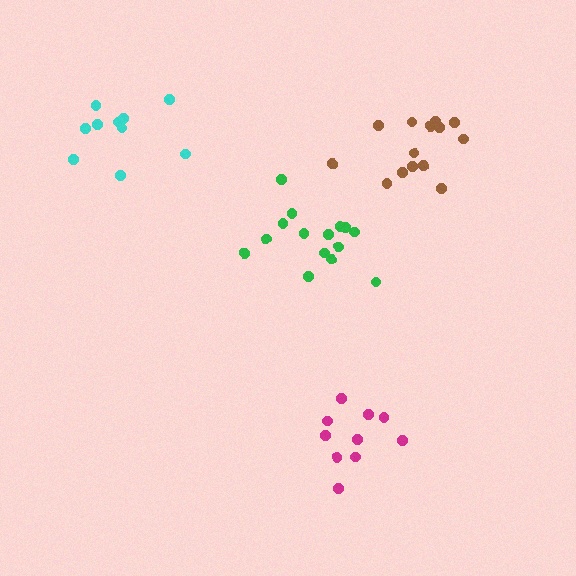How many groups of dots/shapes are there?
There are 4 groups.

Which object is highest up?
The cyan cluster is topmost.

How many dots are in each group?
Group 1: 10 dots, Group 2: 10 dots, Group 3: 15 dots, Group 4: 14 dots (49 total).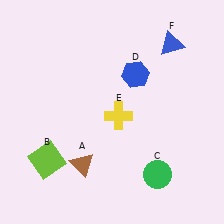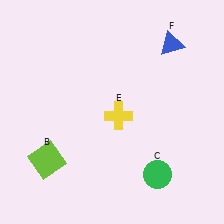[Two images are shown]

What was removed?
The brown triangle (A), the blue hexagon (D) were removed in Image 2.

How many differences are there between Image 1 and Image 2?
There are 2 differences between the two images.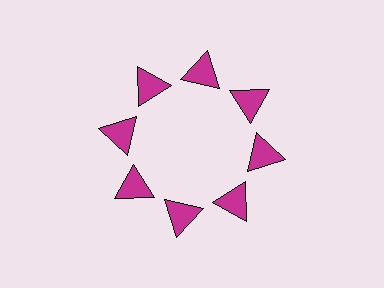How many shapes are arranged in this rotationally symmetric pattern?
There are 8 shapes, arranged in 8 groups of 1.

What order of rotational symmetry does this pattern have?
This pattern has 8-fold rotational symmetry.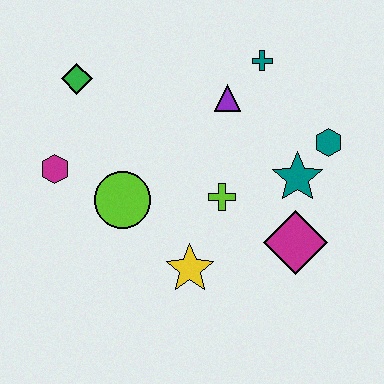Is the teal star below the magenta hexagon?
Yes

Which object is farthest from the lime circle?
The teal hexagon is farthest from the lime circle.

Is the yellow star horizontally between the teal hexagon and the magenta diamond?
No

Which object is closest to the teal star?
The teal hexagon is closest to the teal star.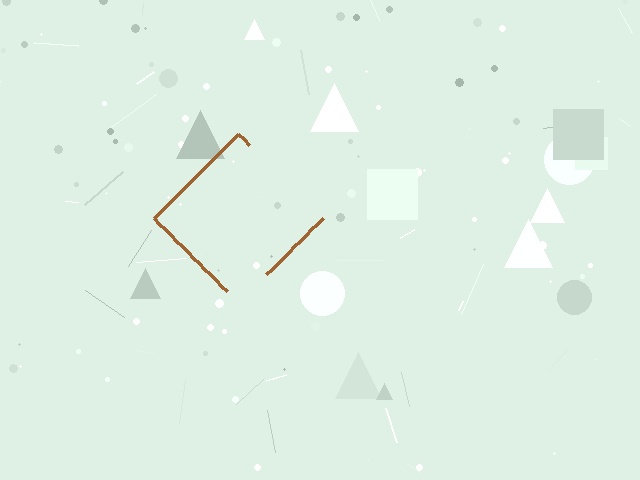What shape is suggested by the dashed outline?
The dashed outline suggests a diamond.